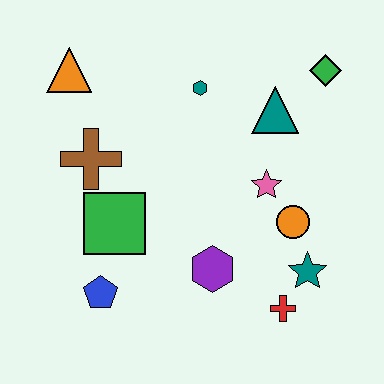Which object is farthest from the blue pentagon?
The green diamond is farthest from the blue pentagon.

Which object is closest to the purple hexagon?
The red cross is closest to the purple hexagon.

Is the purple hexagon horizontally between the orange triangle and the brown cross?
No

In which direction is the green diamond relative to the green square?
The green diamond is to the right of the green square.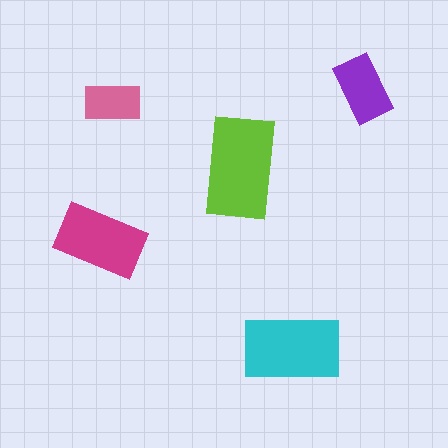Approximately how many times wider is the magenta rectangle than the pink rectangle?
About 1.5 times wider.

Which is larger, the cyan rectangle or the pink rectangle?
The cyan one.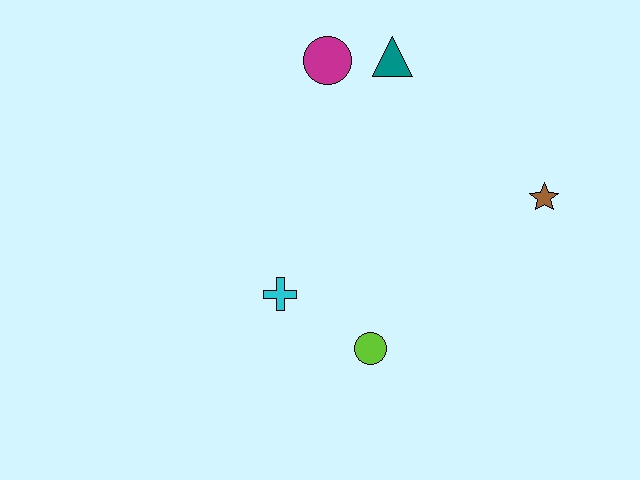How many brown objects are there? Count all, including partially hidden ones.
There is 1 brown object.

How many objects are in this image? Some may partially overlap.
There are 5 objects.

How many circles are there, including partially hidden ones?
There are 2 circles.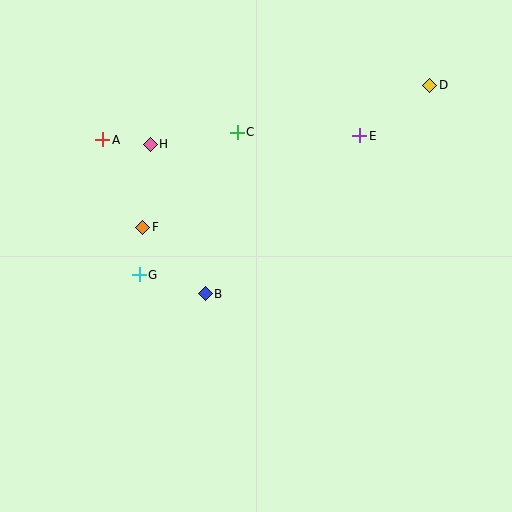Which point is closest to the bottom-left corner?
Point G is closest to the bottom-left corner.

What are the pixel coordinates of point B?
Point B is at (205, 294).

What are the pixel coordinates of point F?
Point F is at (143, 227).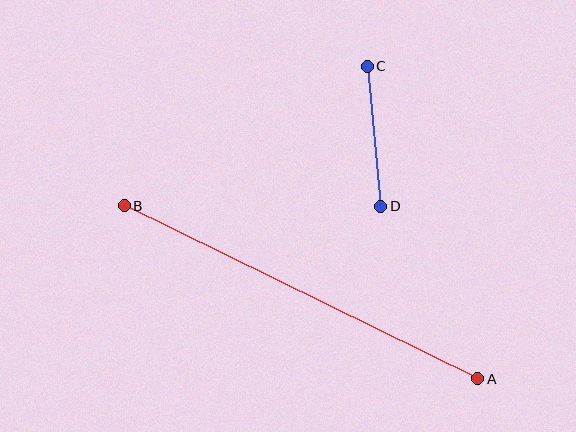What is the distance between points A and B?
The distance is approximately 394 pixels.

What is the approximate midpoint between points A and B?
The midpoint is at approximately (301, 292) pixels.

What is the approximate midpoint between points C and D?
The midpoint is at approximately (374, 136) pixels.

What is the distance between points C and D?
The distance is approximately 140 pixels.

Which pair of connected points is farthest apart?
Points A and B are farthest apart.